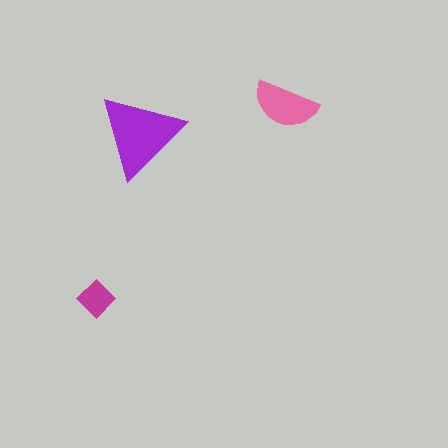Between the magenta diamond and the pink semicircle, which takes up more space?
The pink semicircle.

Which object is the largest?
The purple triangle.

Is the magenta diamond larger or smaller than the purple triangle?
Smaller.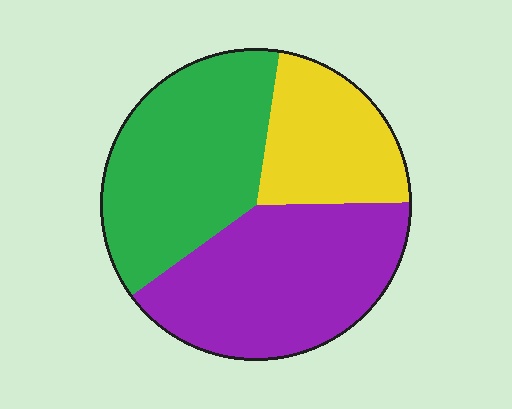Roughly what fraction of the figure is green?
Green covers 38% of the figure.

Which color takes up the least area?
Yellow, at roughly 20%.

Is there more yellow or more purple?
Purple.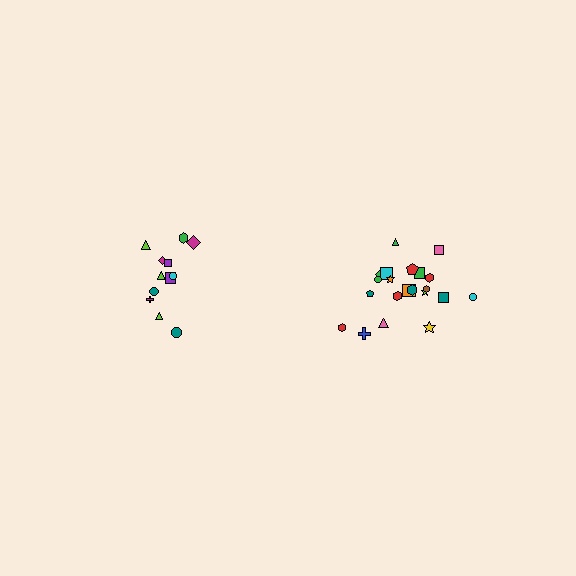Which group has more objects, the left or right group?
The right group.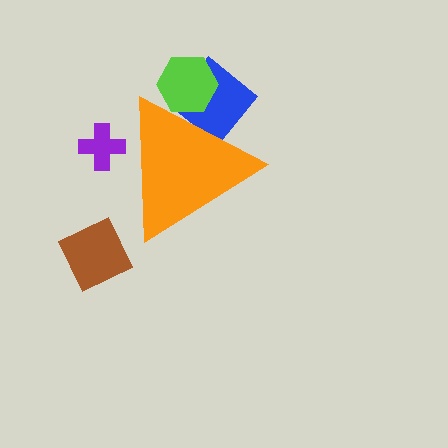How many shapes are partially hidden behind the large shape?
3 shapes are partially hidden.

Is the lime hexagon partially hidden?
Yes, the lime hexagon is partially hidden behind the orange triangle.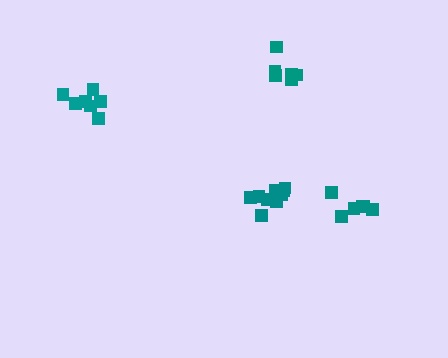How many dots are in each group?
Group 1: 6 dots, Group 2: 6 dots, Group 3: 10 dots, Group 4: 7 dots (29 total).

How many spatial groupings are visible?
There are 4 spatial groupings.